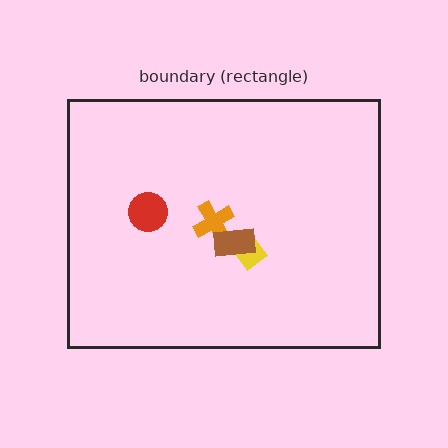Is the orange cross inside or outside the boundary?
Inside.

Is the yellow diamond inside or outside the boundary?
Inside.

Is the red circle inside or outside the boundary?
Inside.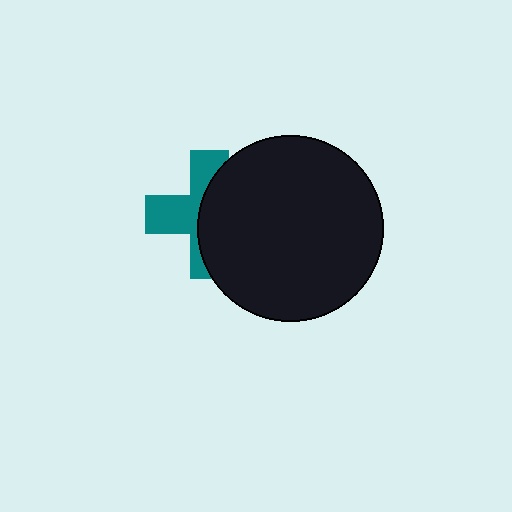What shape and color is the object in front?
The object in front is a black circle.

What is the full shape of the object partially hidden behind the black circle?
The partially hidden object is a teal cross.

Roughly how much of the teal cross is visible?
About half of it is visible (roughly 45%).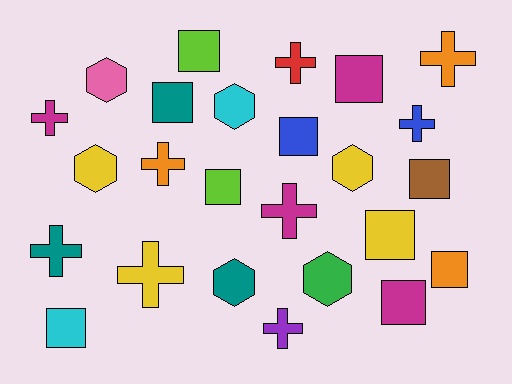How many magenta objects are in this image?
There are 4 magenta objects.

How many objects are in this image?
There are 25 objects.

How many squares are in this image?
There are 10 squares.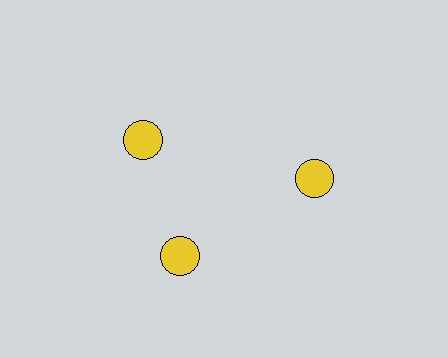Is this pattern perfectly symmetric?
No. The 3 yellow circles are arranged in a ring, but one element near the 11 o'clock position is rotated out of alignment along the ring, breaking the 3-fold rotational symmetry.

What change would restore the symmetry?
The symmetry would be restored by rotating it back into even spacing with its neighbors so that all 3 circles sit at equal angles and equal distance from the center.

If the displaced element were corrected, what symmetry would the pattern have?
It would have 3-fold rotational symmetry — the pattern would map onto itself every 120 degrees.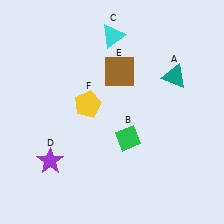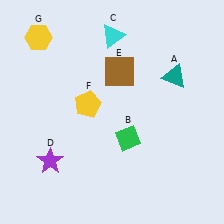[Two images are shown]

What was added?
A yellow hexagon (G) was added in Image 2.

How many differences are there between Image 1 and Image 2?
There is 1 difference between the two images.